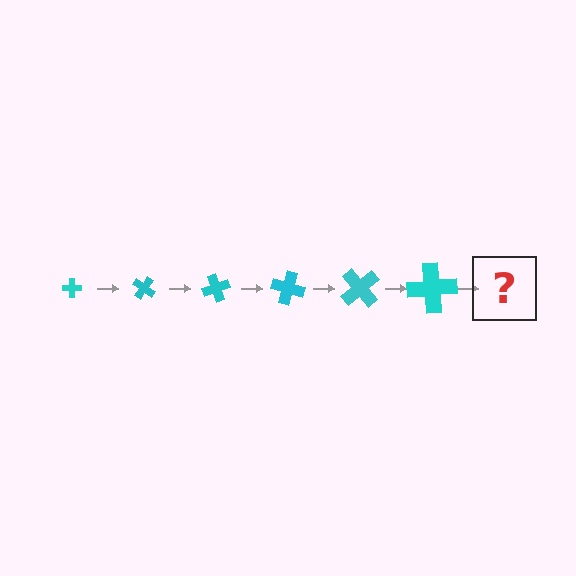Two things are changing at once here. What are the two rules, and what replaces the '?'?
The two rules are that the cross grows larger each step and it rotates 35 degrees each step. The '?' should be a cross, larger than the previous one and rotated 210 degrees from the start.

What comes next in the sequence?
The next element should be a cross, larger than the previous one and rotated 210 degrees from the start.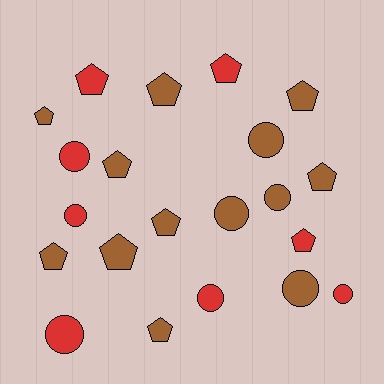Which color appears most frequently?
Brown, with 13 objects.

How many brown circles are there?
There are 4 brown circles.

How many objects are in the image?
There are 21 objects.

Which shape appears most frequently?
Pentagon, with 12 objects.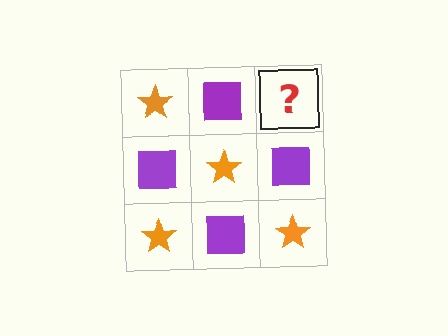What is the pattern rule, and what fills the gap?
The rule is that it alternates orange star and purple square in a checkerboard pattern. The gap should be filled with an orange star.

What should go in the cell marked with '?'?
The missing cell should contain an orange star.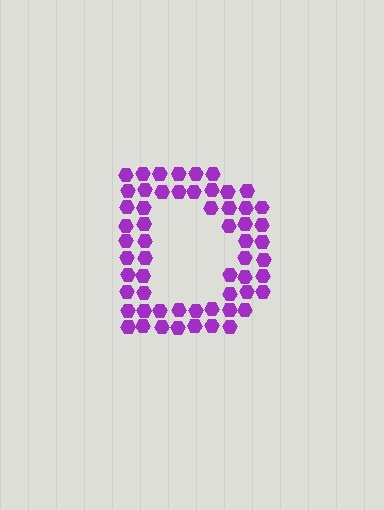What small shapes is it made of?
It is made of small hexagons.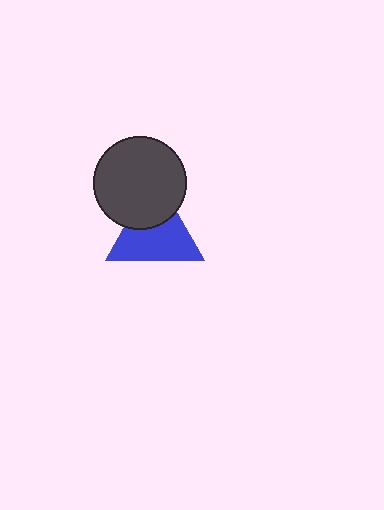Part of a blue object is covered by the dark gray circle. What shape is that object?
It is a triangle.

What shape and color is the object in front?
The object in front is a dark gray circle.